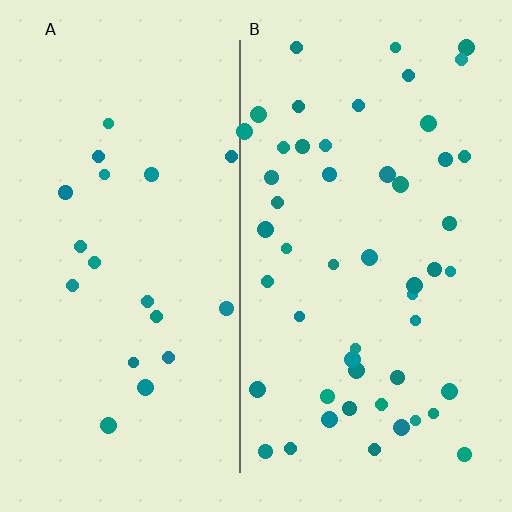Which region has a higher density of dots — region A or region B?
B (the right).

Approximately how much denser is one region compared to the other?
Approximately 2.6× — region B over region A.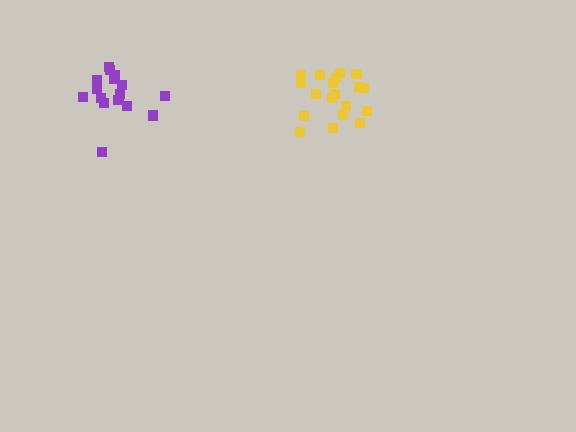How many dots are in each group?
Group 1: 16 dots, Group 2: 19 dots (35 total).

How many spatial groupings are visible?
There are 2 spatial groupings.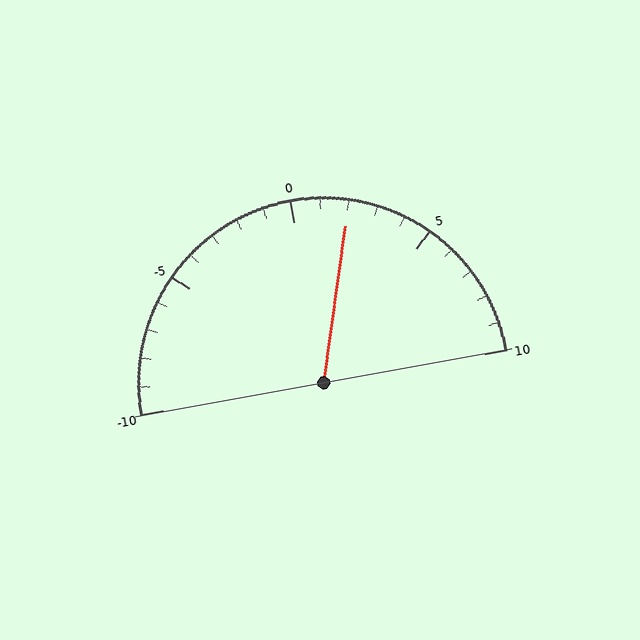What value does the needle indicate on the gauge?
The needle indicates approximately 2.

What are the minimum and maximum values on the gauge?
The gauge ranges from -10 to 10.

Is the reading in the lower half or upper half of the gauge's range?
The reading is in the upper half of the range (-10 to 10).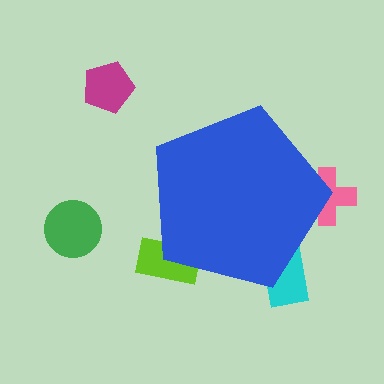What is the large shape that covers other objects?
A blue pentagon.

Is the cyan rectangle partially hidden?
Yes, the cyan rectangle is partially hidden behind the blue pentagon.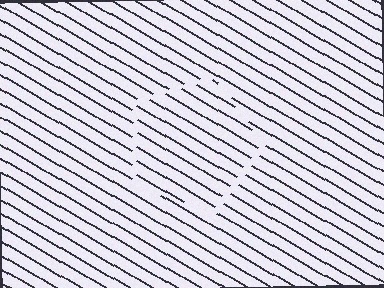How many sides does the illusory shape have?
5 sides — the line-ends trace a pentagon.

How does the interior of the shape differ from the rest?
The interior of the shape contains the same grating, shifted by half a period — the contour is defined by the phase discontinuity where line-ends from the inner and outer gratings abut.